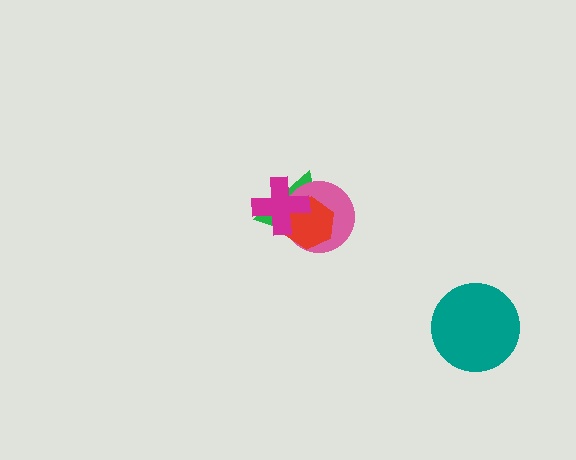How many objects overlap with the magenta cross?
3 objects overlap with the magenta cross.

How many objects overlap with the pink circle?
3 objects overlap with the pink circle.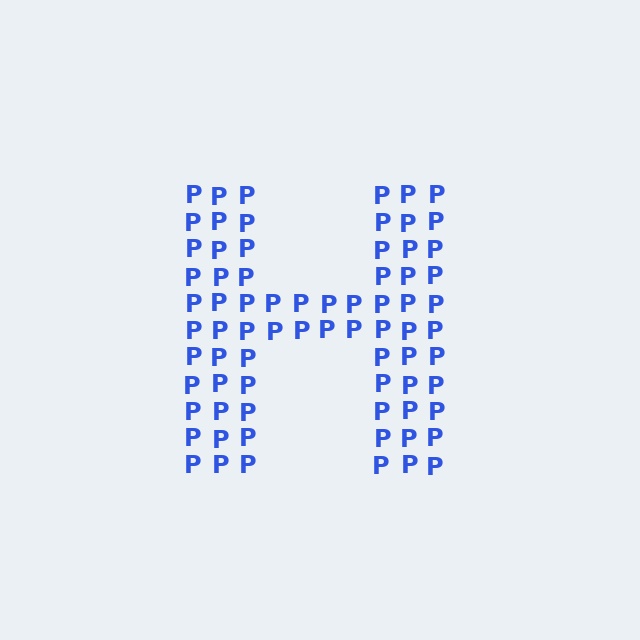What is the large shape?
The large shape is the letter H.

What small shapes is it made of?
It is made of small letter P's.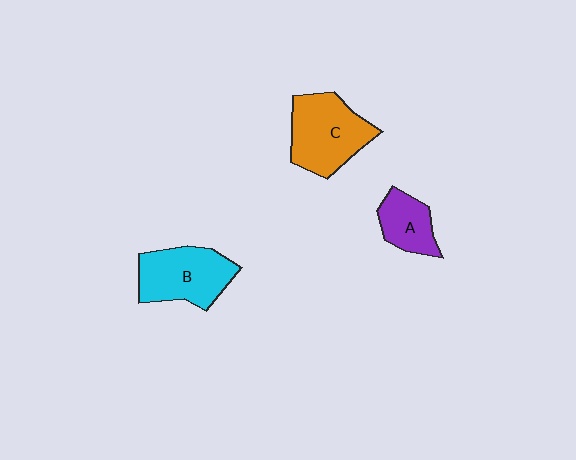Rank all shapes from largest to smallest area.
From largest to smallest: C (orange), B (cyan), A (purple).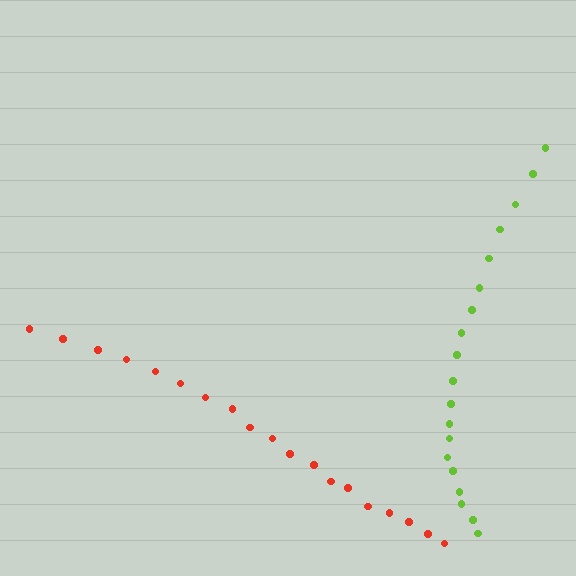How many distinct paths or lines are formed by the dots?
There are 2 distinct paths.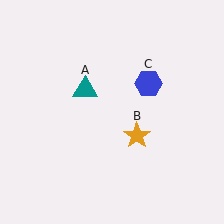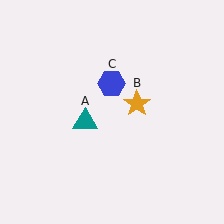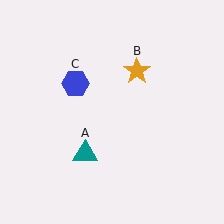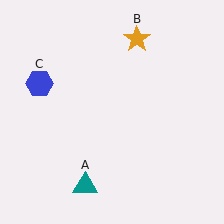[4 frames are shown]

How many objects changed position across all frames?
3 objects changed position: teal triangle (object A), orange star (object B), blue hexagon (object C).